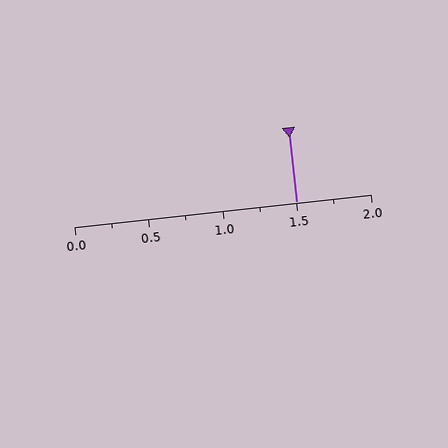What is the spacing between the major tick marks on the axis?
The major ticks are spaced 0.5 apart.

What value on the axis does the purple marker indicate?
The marker indicates approximately 1.5.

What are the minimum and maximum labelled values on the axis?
The axis runs from 0.0 to 2.0.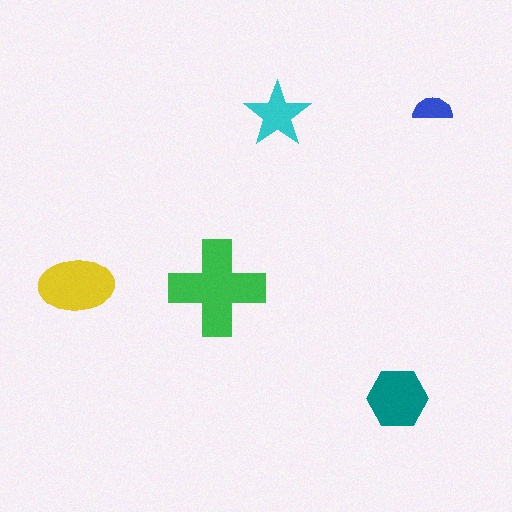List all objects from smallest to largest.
The blue semicircle, the cyan star, the teal hexagon, the yellow ellipse, the green cross.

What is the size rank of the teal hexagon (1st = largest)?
3rd.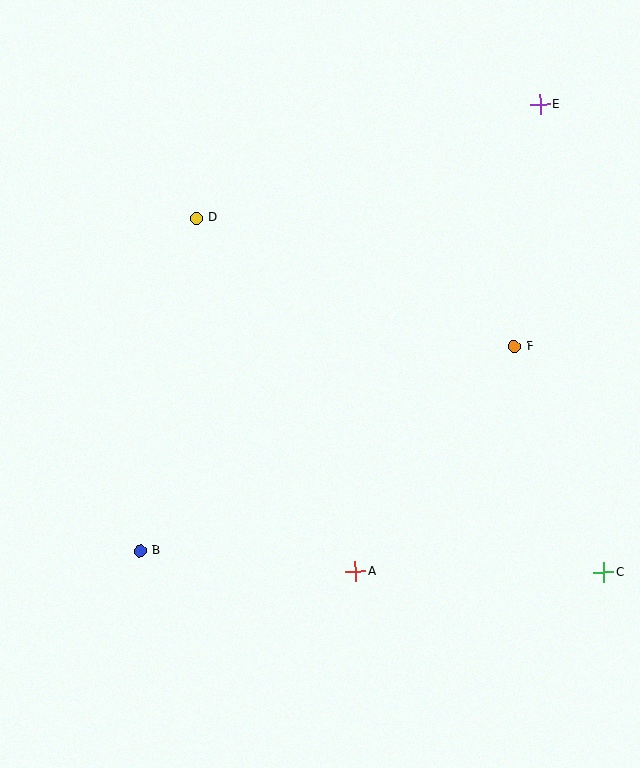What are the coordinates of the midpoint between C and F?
The midpoint between C and F is at (559, 460).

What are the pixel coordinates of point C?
Point C is at (604, 572).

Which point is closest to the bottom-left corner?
Point B is closest to the bottom-left corner.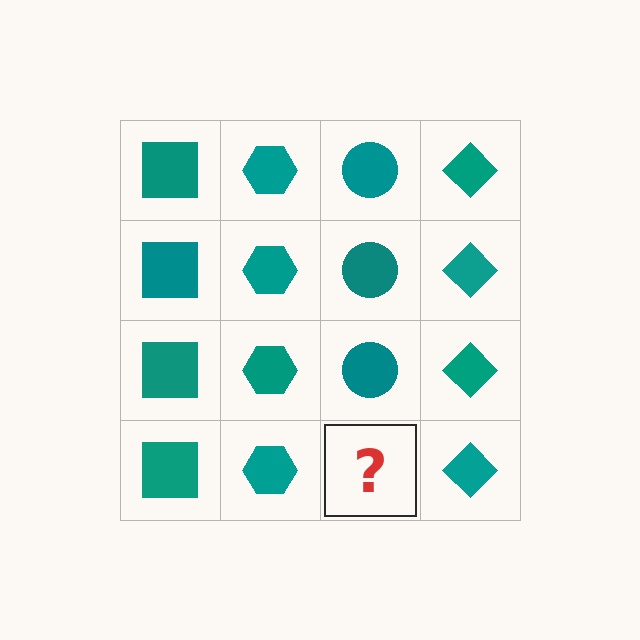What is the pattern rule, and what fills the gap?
The rule is that each column has a consistent shape. The gap should be filled with a teal circle.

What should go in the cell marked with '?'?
The missing cell should contain a teal circle.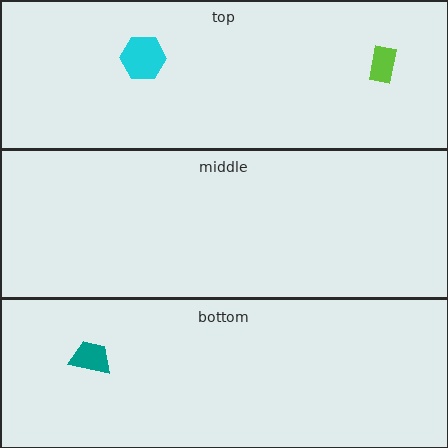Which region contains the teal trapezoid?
The bottom region.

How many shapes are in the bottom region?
1.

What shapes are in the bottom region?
The teal trapezoid.